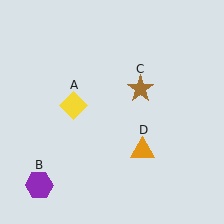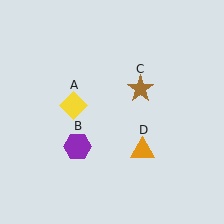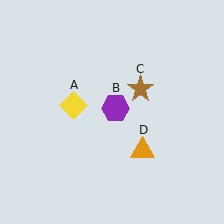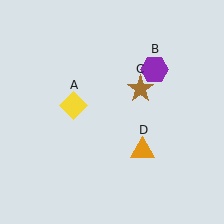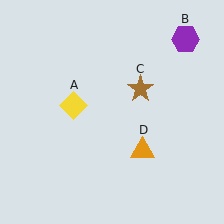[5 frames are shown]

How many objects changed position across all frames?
1 object changed position: purple hexagon (object B).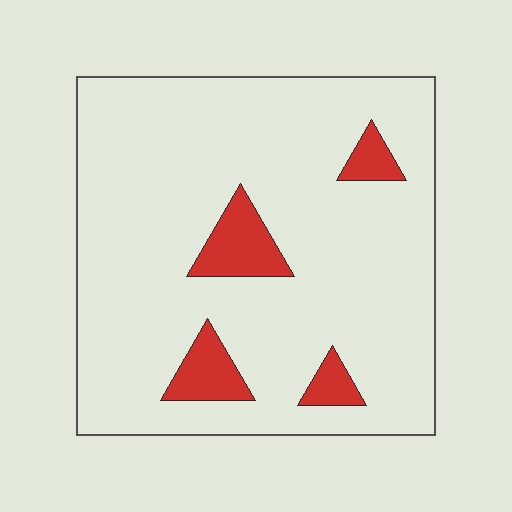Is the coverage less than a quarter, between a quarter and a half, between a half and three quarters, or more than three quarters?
Less than a quarter.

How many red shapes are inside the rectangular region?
4.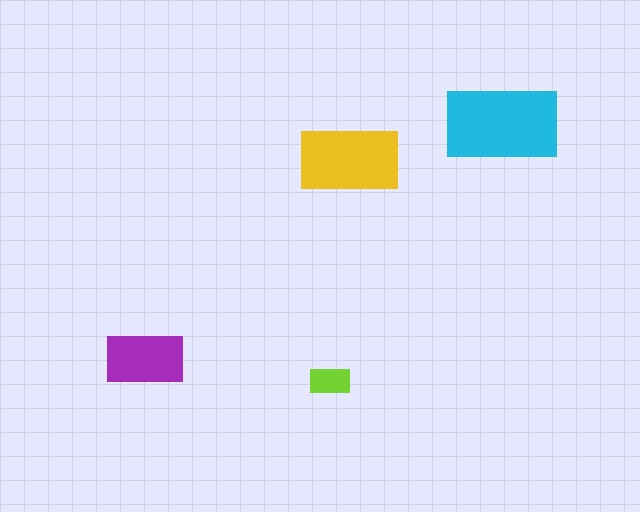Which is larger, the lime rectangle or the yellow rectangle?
The yellow one.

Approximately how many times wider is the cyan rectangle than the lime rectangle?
About 3 times wider.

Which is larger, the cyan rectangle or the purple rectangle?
The cyan one.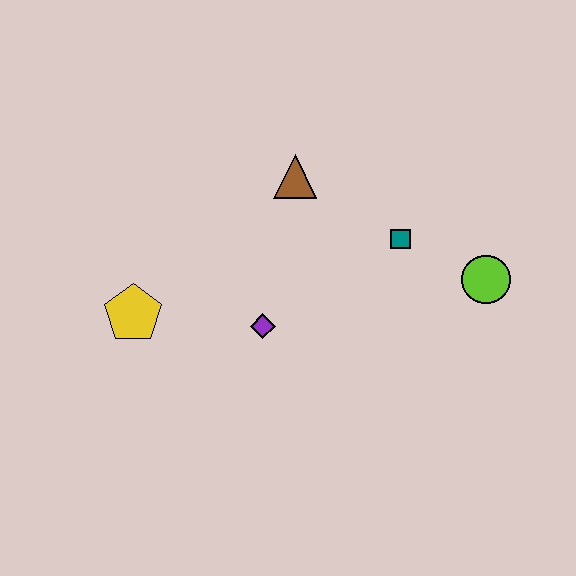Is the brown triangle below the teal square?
No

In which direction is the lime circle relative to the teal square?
The lime circle is to the right of the teal square.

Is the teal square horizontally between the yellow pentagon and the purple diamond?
No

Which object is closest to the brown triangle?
The teal square is closest to the brown triangle.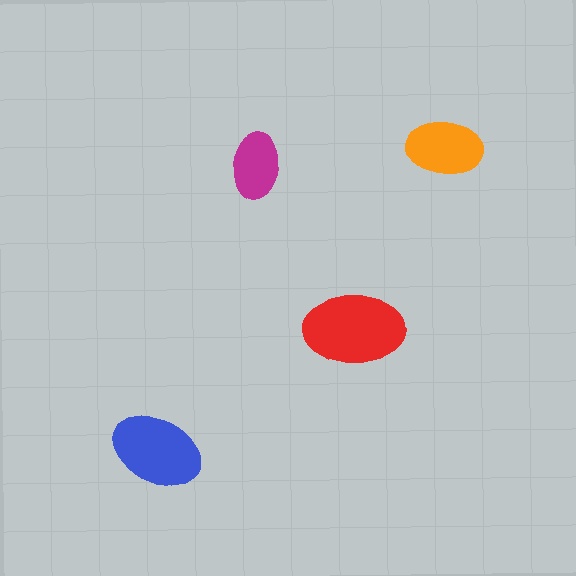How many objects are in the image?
There are 4 objects in the image.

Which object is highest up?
The orange ellipse is topmost.